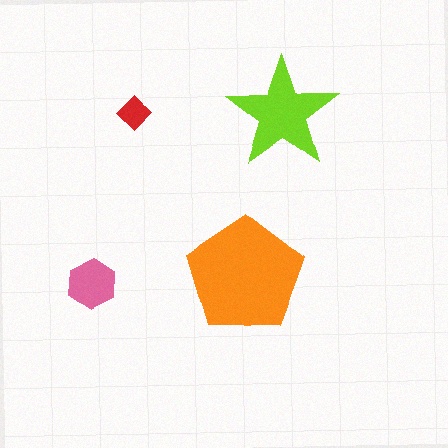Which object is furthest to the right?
The lime star is rightmost.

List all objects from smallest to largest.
The red diamond, the pink hexagon, the lime star, the orange pentagon.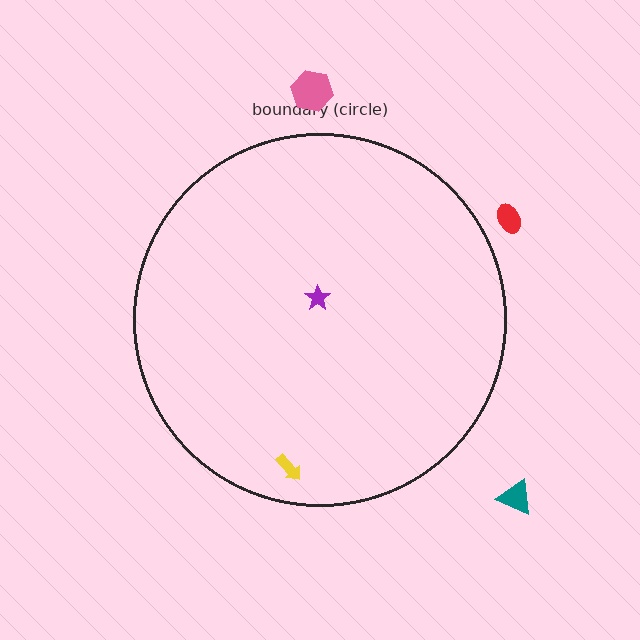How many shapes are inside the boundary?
2 inside, 3 outside.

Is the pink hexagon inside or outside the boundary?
Outside.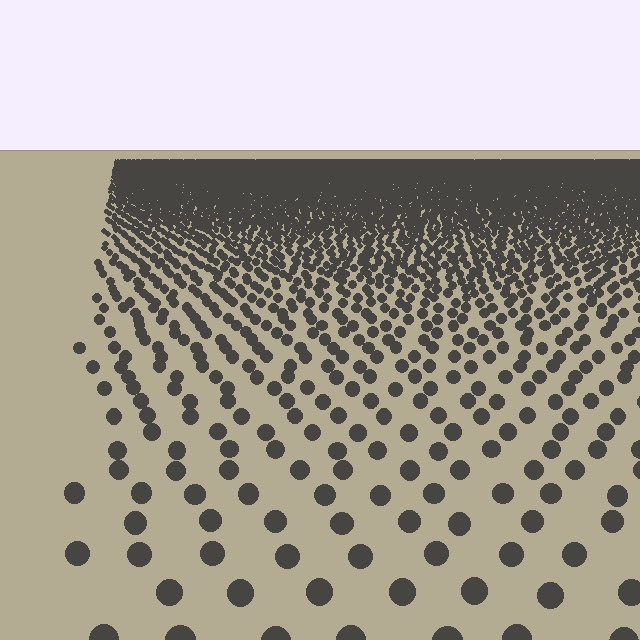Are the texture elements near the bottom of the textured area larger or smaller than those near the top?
Larger. Near the bottom, elements are closer to the viewer and appear at a bigger on-screen size.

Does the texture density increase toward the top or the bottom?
Density increases toward the top.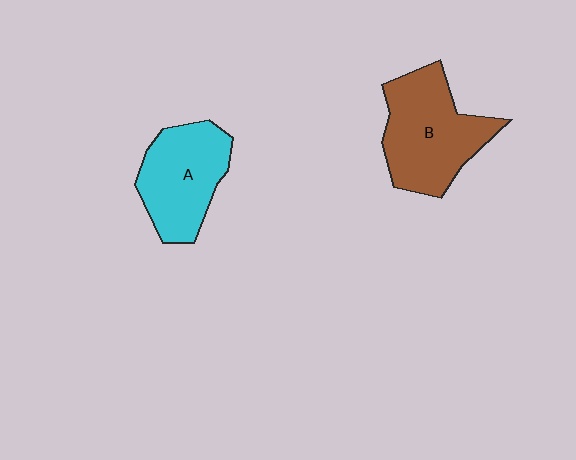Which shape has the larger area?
Shape B (brown).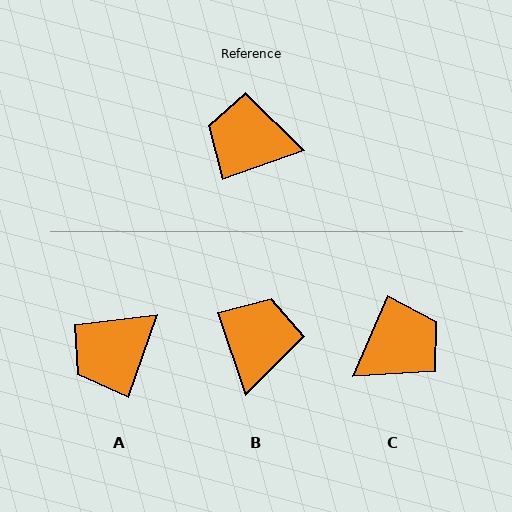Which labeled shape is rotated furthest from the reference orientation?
C, about 132 degrees away.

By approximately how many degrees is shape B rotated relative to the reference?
Approximately 91 degrees clockwise.